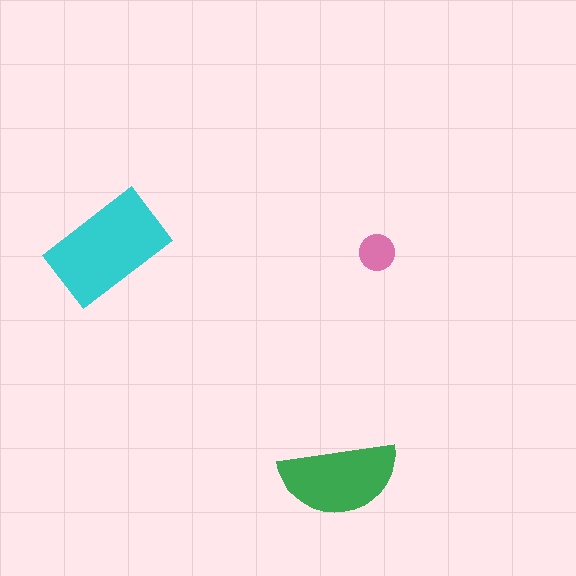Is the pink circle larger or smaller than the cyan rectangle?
Smaller.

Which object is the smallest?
The pink circle.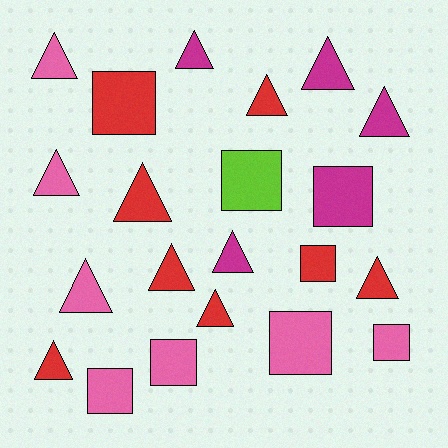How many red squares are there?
There are 2 red squares.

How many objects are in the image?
There are 21 objects.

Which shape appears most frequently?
Triangle, with 13 objects.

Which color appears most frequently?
Red, with 8 objects.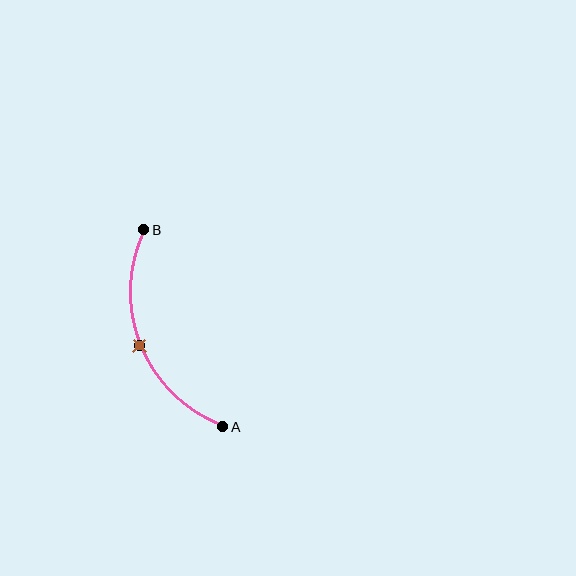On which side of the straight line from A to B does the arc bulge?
The arc bulges to the left of the straight line connecting A and B.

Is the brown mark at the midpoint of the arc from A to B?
Yes. The brown mark lies on the arc at equal arc-length from both A and B — it is the arc midpoint.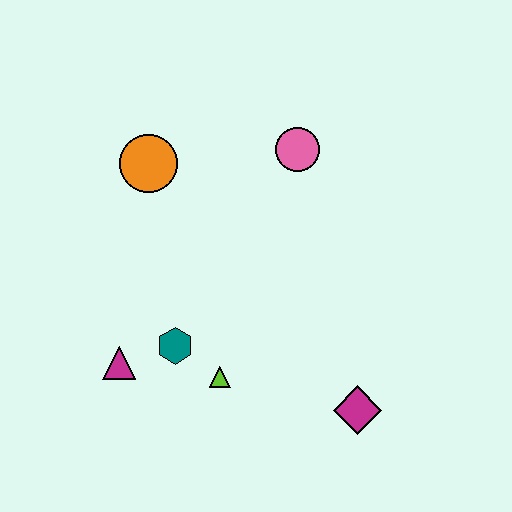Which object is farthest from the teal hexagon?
The pink circle is farthest from the teal hexagon.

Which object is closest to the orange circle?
The pink circle is closest to the orange circle.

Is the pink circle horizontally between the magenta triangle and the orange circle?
No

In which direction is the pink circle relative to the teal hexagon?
The pink circle is above the teal hexagon.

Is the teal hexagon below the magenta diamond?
No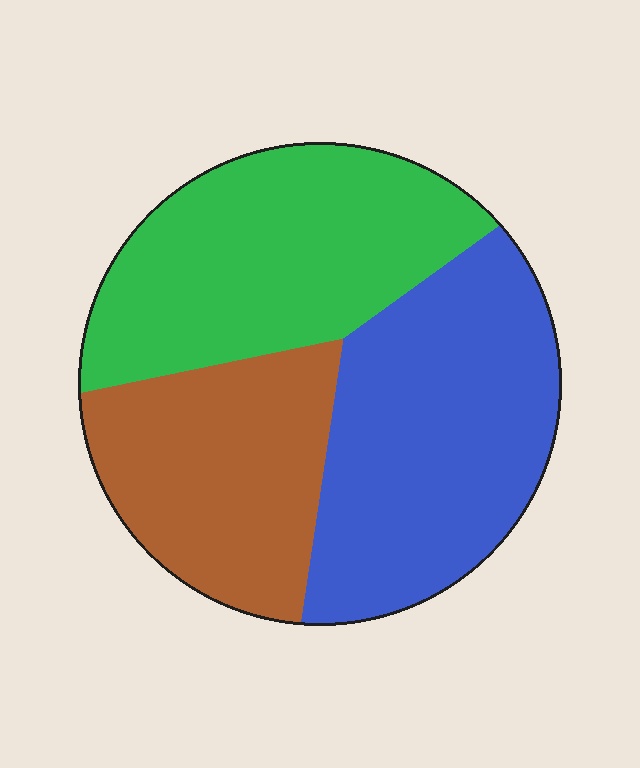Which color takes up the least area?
Brown, at roughly 25%.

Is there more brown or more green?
Green.